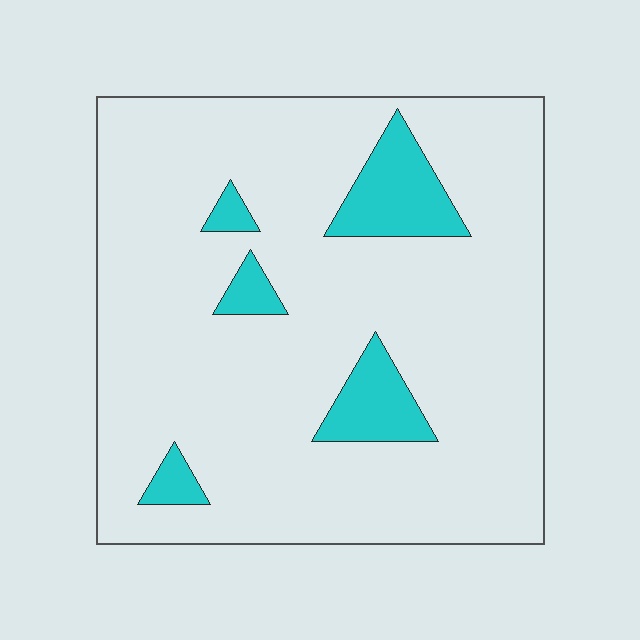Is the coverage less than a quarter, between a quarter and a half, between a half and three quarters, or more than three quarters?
Less than a quarter.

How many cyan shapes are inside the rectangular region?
5.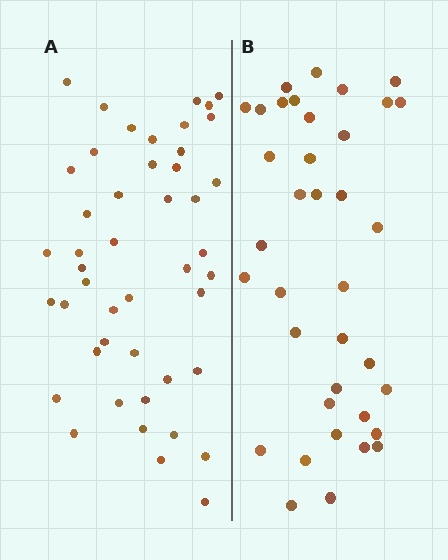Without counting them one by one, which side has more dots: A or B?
Region A (the left region) has more dots.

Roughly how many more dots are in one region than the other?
Region A has roughly 8 or so more dots than region B.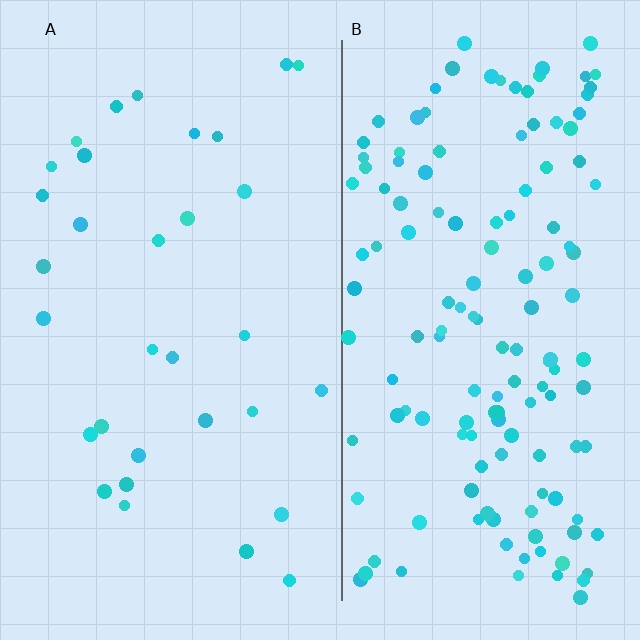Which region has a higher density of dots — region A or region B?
B (the right).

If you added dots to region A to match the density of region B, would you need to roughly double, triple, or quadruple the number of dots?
Approximately quadruple.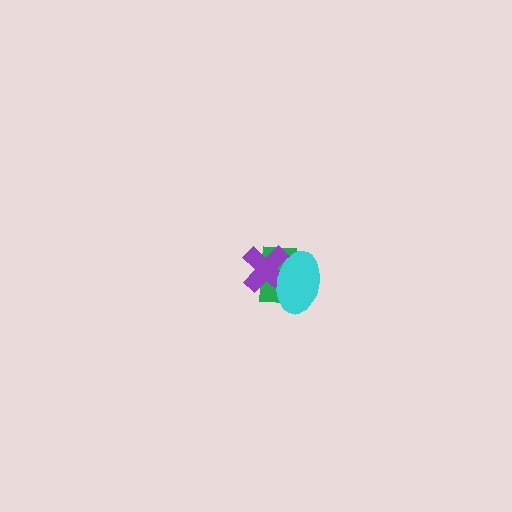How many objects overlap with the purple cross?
2 objects overlap with the purple cross.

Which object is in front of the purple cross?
The cyan ellipse is in front of the purple cross.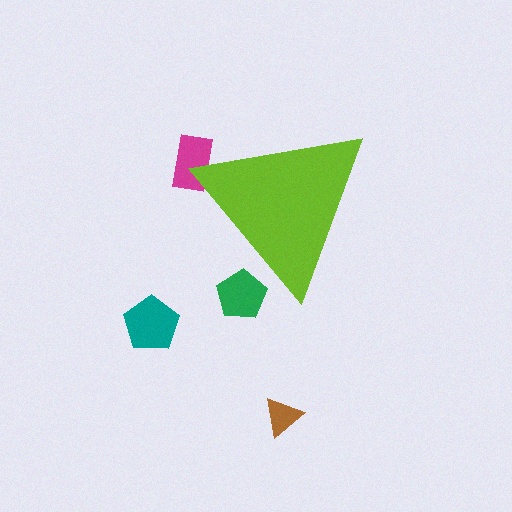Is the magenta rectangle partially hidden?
Yes, the magenta rectangle is partially hidden behind the lime triangle.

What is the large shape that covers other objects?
A lime triangle.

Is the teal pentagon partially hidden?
No, the teal pentagon is fully visible.